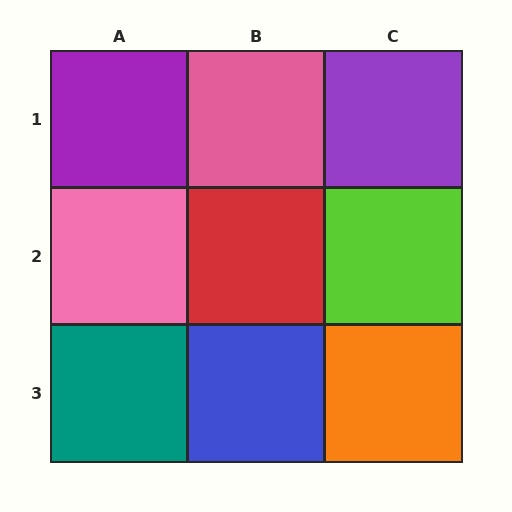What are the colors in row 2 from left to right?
Pink, red, lime.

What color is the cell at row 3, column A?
Teal.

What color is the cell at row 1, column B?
Pink.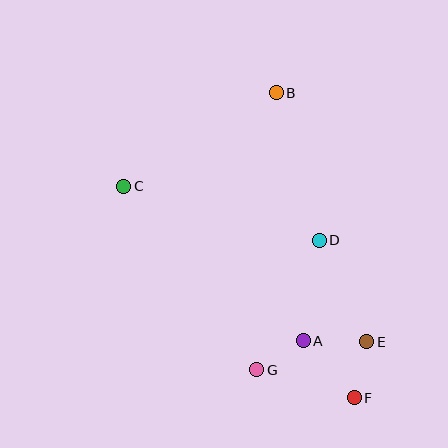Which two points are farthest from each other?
Points B and F are farthest from each other.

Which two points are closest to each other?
Points A and G are closest to each other.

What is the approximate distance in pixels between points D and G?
The distance between D and G is approximately 144 pixels.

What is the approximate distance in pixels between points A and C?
The distance between A and C is approximately 237 pixels.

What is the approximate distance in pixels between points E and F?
The distance between E and F is approximately 57 pixels.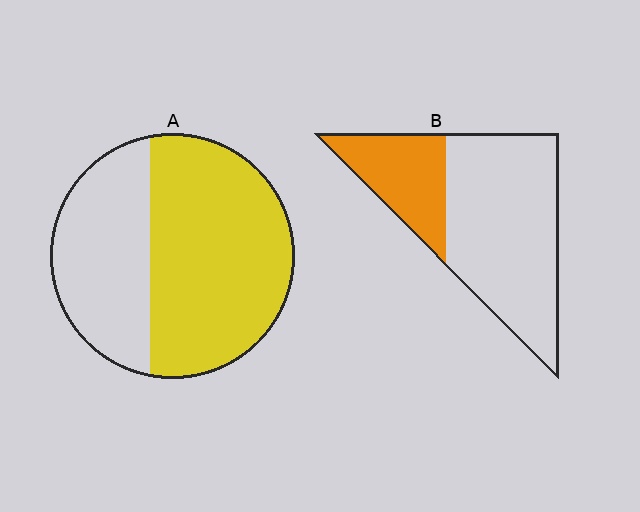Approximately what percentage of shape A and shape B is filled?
A is approximately 60% and B is approximately 30%.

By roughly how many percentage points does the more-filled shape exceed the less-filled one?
By roughly 35 percentage points (A over B).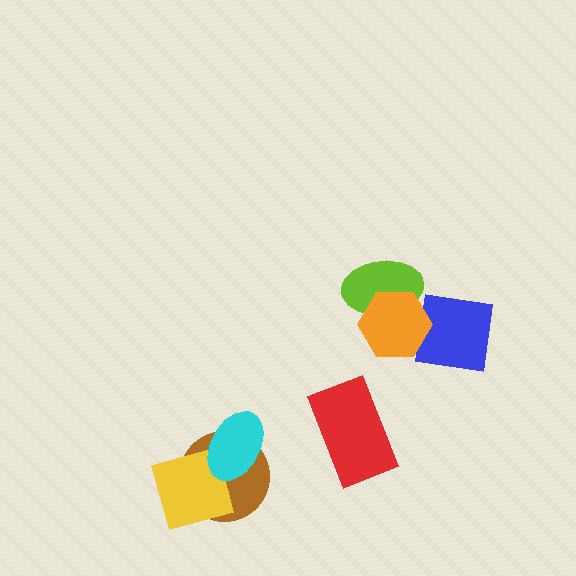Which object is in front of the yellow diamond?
The cyan ellipse is in front of the yellow diamond.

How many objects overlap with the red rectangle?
0 objects overlap with the red rectangle.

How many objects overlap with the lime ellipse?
1 object overlaps with the lime ellipse.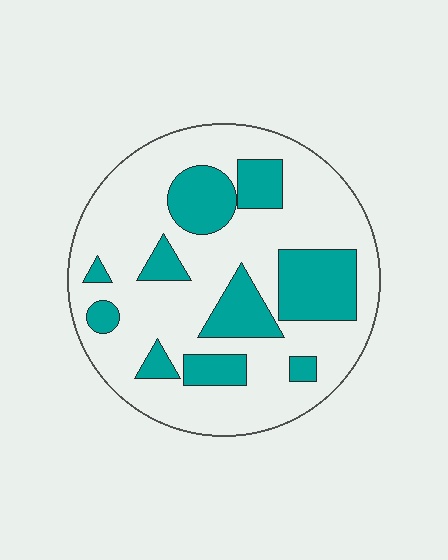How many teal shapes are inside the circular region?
10.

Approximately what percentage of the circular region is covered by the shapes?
Approximately 30%.